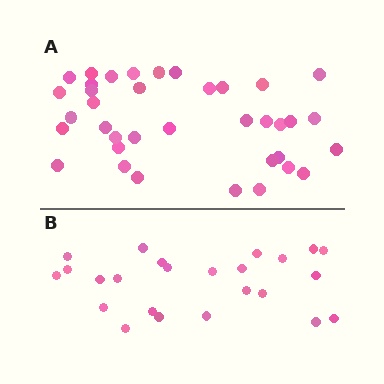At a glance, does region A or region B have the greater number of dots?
Region A (the top region) has more dots.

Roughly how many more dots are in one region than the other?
Region A has approximately 15 more dots than region B.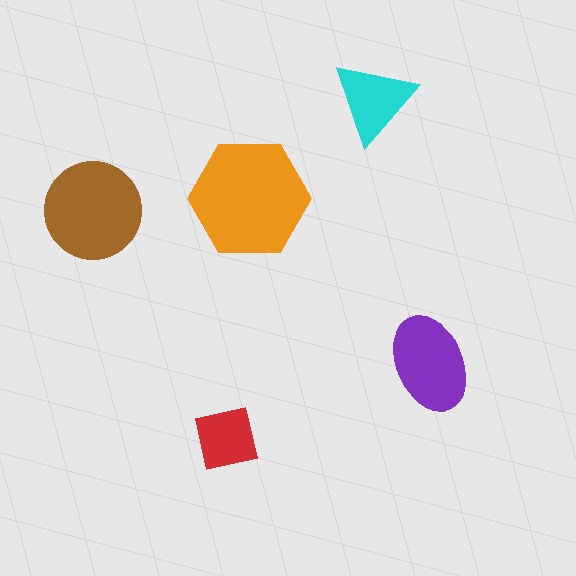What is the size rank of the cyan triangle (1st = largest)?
4th.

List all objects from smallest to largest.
The red square, the cyan triangle, the purple ellipse, the brown circle, the orange hexagon.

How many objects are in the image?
There are 5 objects in the image.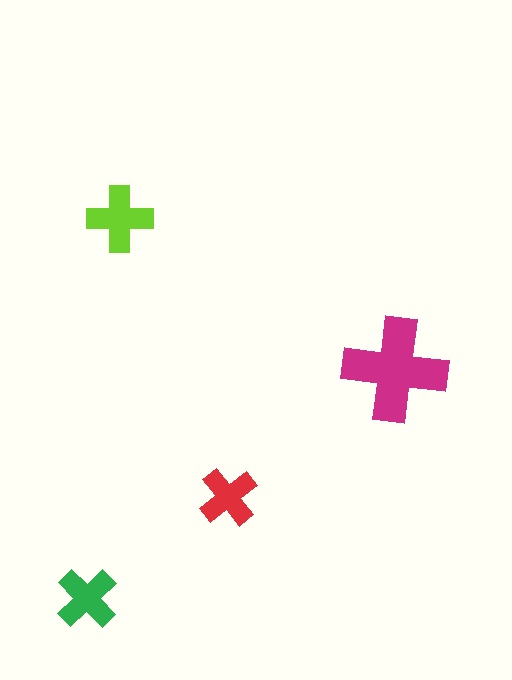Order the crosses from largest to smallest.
the magenta one, the lime one, the green one, the red one.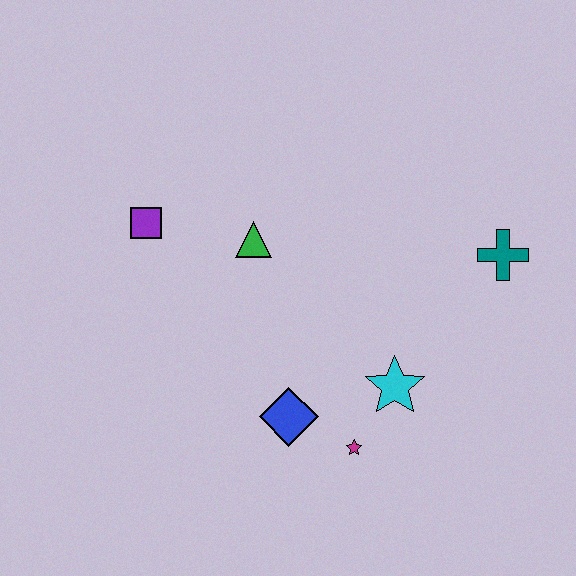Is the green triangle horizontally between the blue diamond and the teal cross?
No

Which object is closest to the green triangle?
The purple square is closest to the green triangle.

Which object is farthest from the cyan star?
The purple square is farthest from the cyan star.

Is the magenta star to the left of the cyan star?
Yes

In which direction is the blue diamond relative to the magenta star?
The blue diamond is to the left of the magenta star.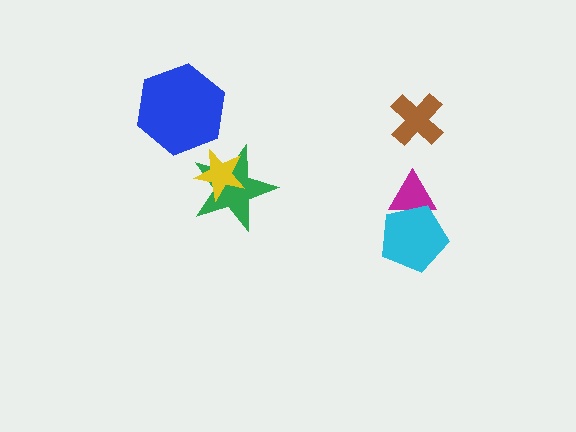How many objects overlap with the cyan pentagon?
1 object overlaps with the cyan pentagon.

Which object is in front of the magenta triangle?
The cyan pentagon is in front of the magenta triangle.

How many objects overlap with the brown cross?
0 objects overlap with the brown cross.